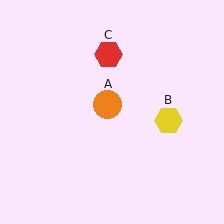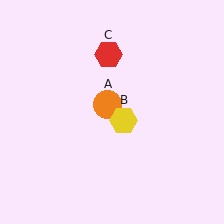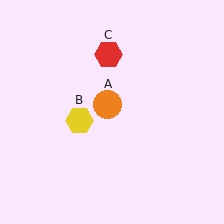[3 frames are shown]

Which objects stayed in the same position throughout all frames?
Orange circle (object A) and red hexagon (object C) remained stationary.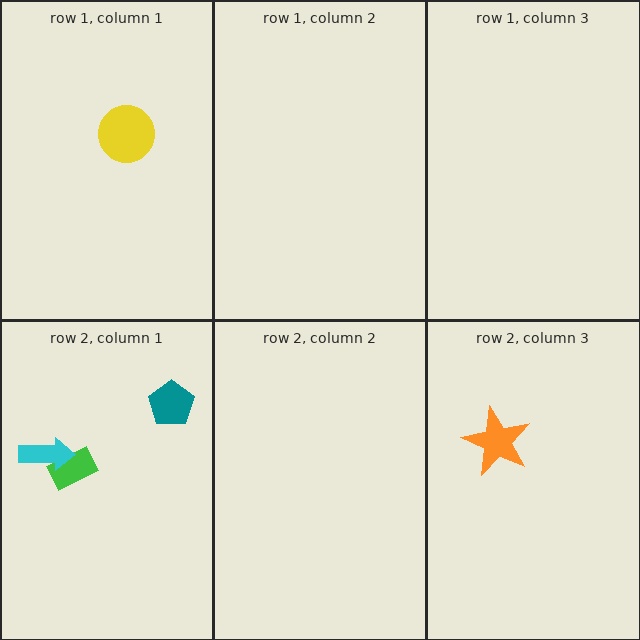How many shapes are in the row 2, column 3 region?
1.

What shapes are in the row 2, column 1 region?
The green rectangle, the cyan arrow, the teal pentagon.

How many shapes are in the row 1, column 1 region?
1.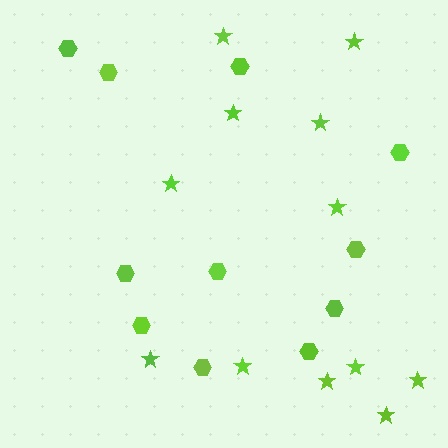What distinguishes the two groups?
There are 2 groups: one group of stars (12) and one group of hexagons (11).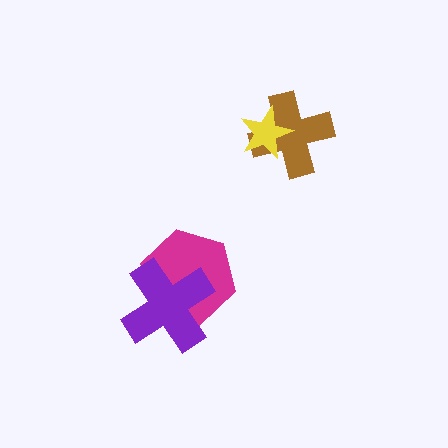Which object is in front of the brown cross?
The yellow star is in front of the brown cross.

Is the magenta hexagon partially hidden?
Yes, it is partially covered by another shape.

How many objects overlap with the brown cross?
1 object overlaps with the brown cross.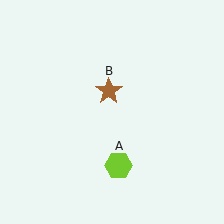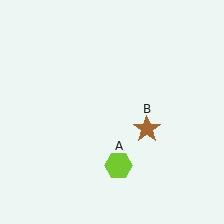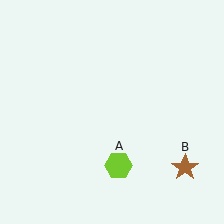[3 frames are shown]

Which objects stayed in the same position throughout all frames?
Lime hexagon (object A) remained stationary.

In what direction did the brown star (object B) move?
The brown star (object B) moved down and to the right.